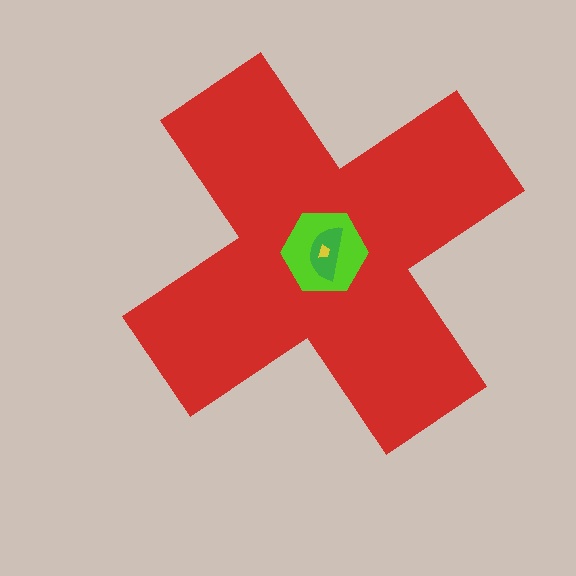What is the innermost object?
The yellow trapezoid.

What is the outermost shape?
The red cross.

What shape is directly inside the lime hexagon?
The green semicircle.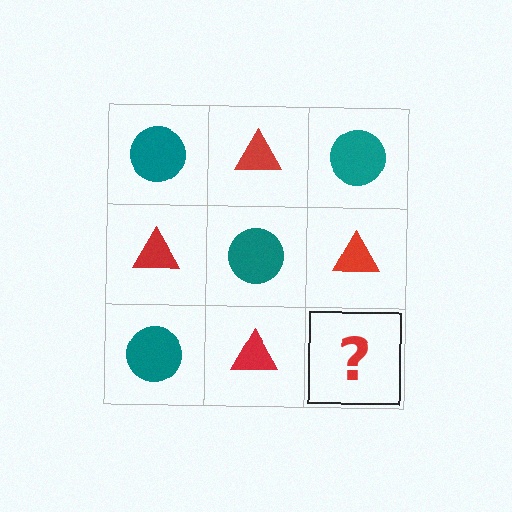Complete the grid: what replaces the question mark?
The question mark should be replaced with a teal circle.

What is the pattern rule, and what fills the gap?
The rule is that it alternates teal circle and red triangle in a checkerboard pattern. The gap should be filled with a teal circle.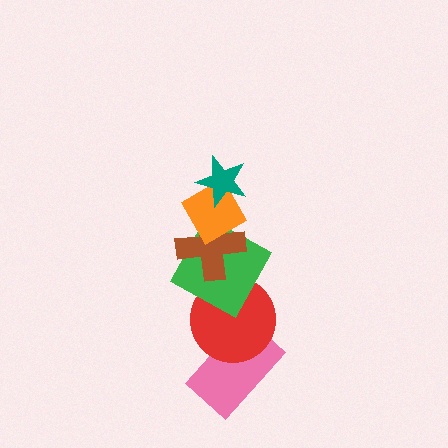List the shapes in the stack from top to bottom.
From top to bottom: the teal star, the orange diamond, the brown cross, the green square, the red circle, the pink rectangle.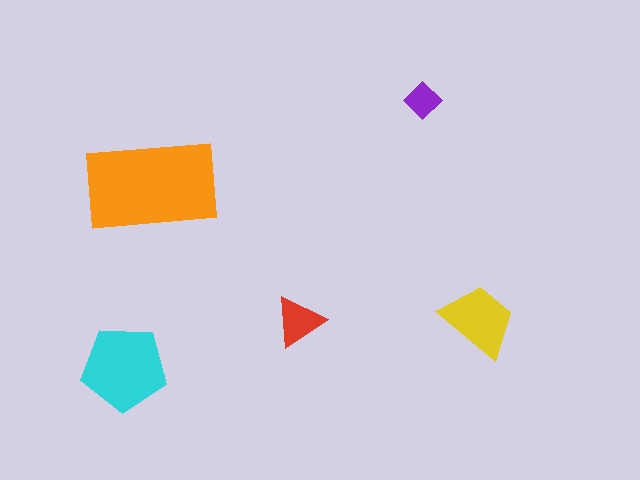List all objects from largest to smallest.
The orange rectangle, the cyan pentagon, the yellow trapezoid, the red triangle, the purple diamond.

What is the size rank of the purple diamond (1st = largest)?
5th.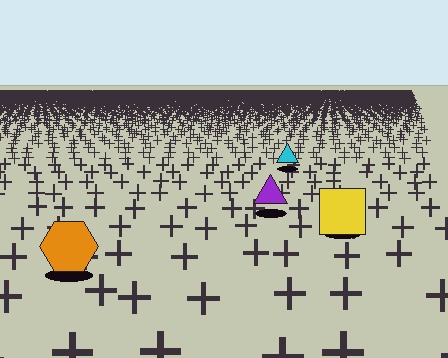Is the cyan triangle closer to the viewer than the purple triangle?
No. The purple triangle is closer — you can tell from the texture gradient: the ground texture is coarser near it.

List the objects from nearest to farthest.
From nearest to farthest: the orange hexagon, the yellow square, the purple triangle, the cyan triangle.